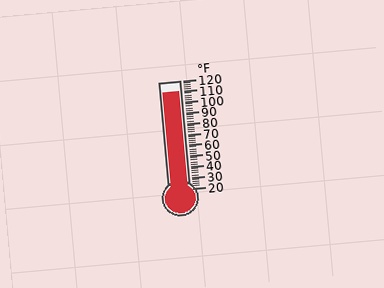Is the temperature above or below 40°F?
The temperature is above 40°F.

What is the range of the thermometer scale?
The thermometer scale ranges from 20°F to 120°F.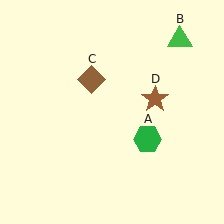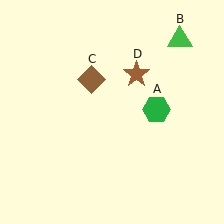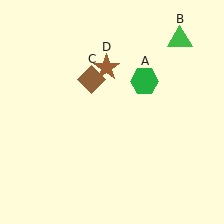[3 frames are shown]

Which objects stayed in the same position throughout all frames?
Green triangle (object B) and brown diamond (object C) remained stationary.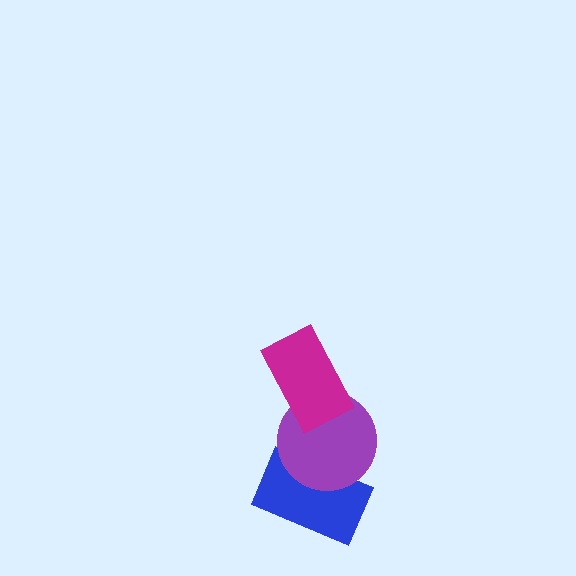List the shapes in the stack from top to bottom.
From top to bottom: the magenta rectangle, the purple circle, the blue rectangle.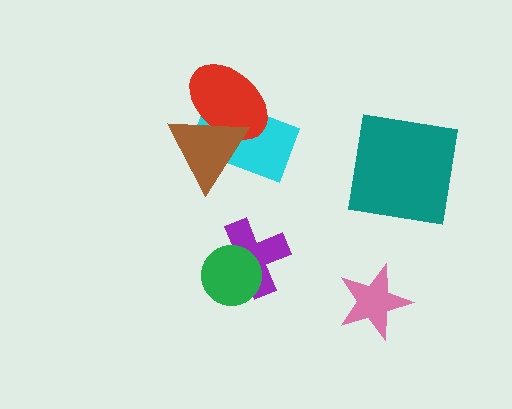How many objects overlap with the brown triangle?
2 objects overlap with the brown triangle.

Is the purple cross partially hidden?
Yes, it is partially covered by another shape.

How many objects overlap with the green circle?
1 object overlaps with the green circle.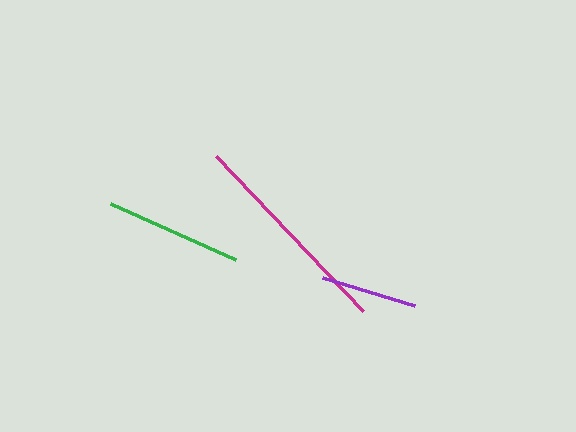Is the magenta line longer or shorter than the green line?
The magenta line is longer than the green line.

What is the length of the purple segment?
The purple segment is approximately 96 pixels long.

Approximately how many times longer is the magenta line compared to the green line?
The magenta line is approximately 1.6 times the length of the green line.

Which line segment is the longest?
The magenta line is the longest at approximately 213 pixels.